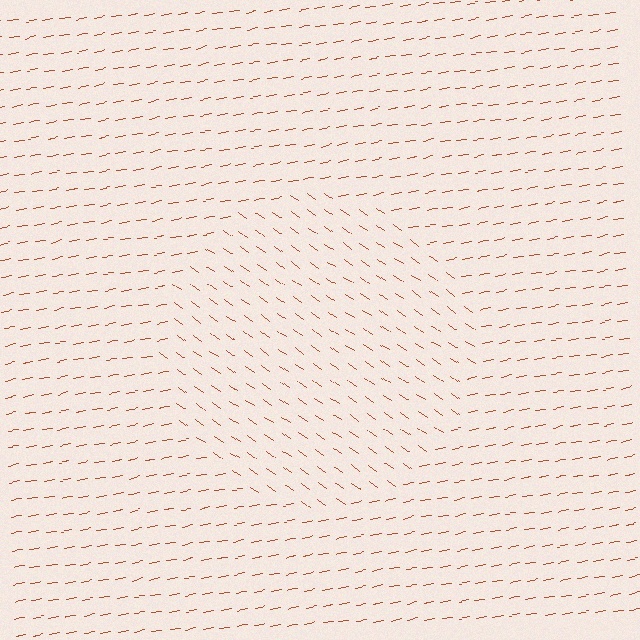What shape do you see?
I see a circle.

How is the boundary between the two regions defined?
The boundary is defined purely by a change in line orientation (approximately 45 degrees difference). All lines are the same color and thickness.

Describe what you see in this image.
The image is filled with small brown line segments. A circle region in the image has lines oriented differently from the surrounding lines, creating a visible texture boundary.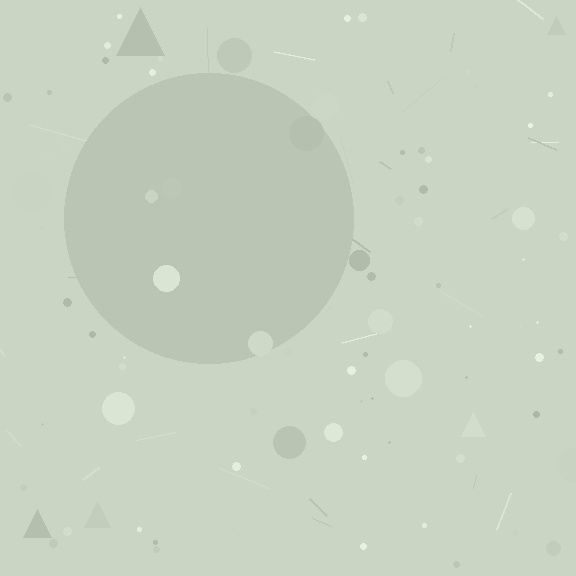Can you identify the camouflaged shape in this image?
The camouflaged shape is a circle.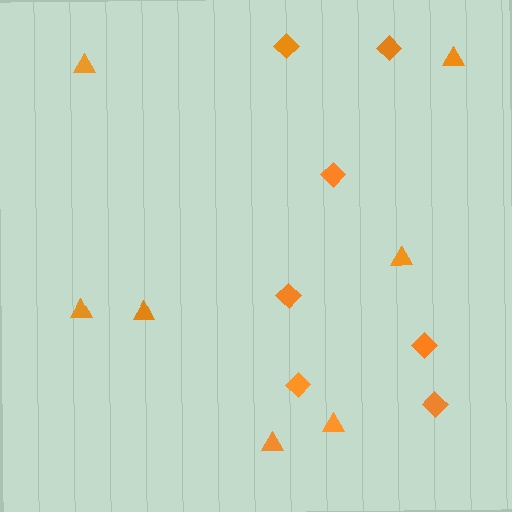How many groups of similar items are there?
There are 2 groups: one group of diamonds (7) and one group of triangles (7).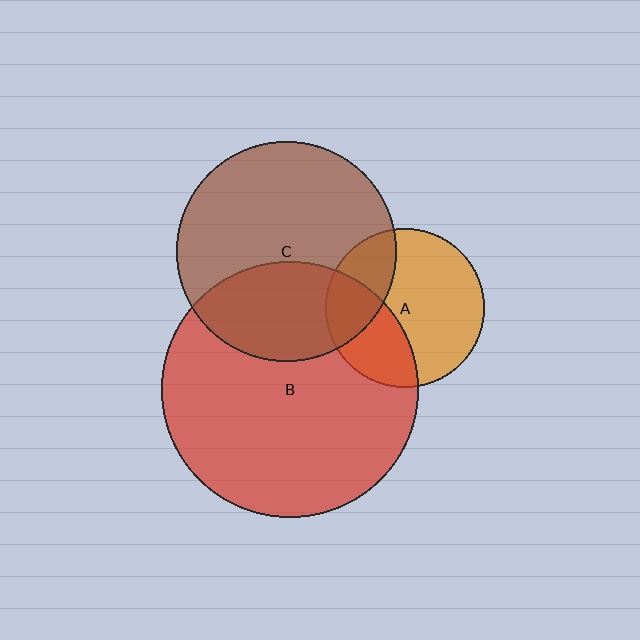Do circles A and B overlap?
Yes.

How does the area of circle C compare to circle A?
Approximately 1.9 times.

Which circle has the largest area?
Circle B (red).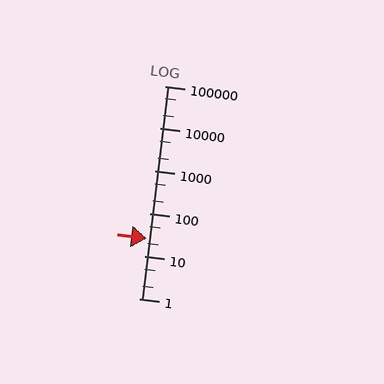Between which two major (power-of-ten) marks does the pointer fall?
The pointer is between 10 and 100.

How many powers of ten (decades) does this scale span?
The scale spans 5 decades, from 1 to 100000.